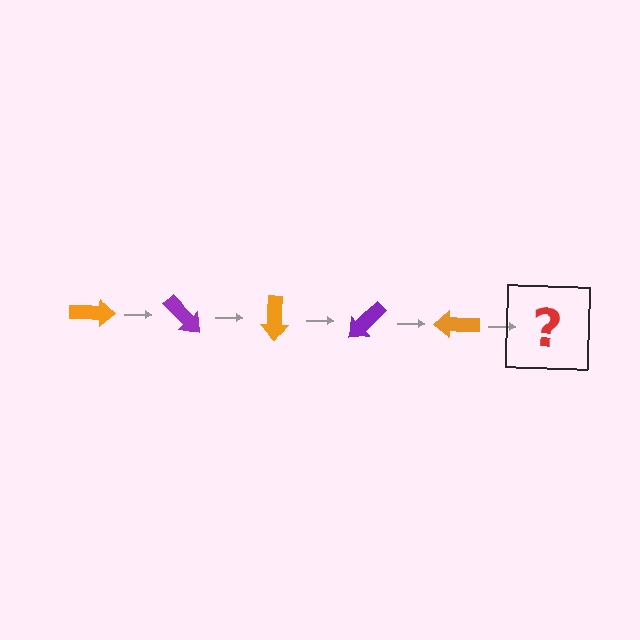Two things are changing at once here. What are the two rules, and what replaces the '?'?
The two rules are that it rotates 45 degrees each step and the color cycles through orange and purple. The '?' should be a purple arrow, rotated 225 degrees from the start.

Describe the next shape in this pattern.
It should be a purple arrow, rotated 225 degrees from the start.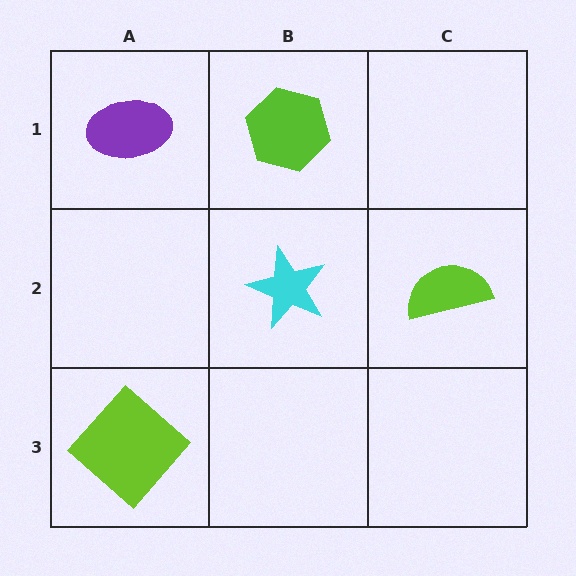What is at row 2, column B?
A cyan star.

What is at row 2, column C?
A lime semicircle.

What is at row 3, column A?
A lime diamond.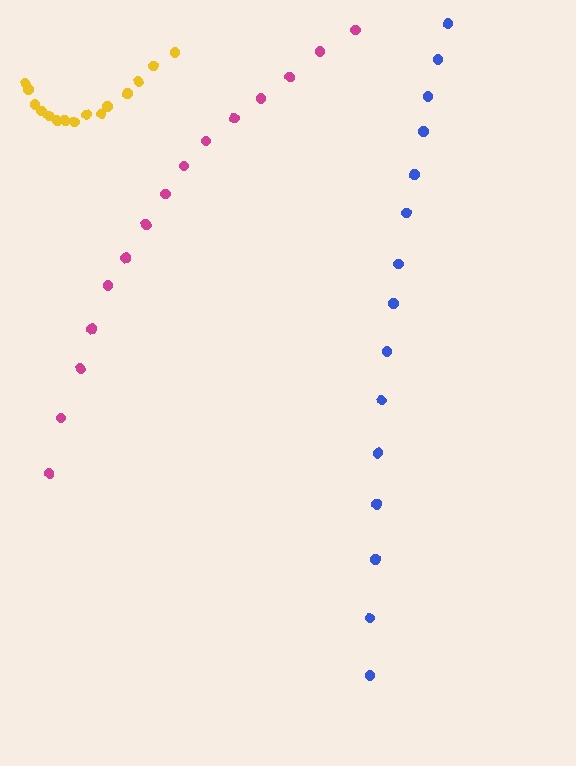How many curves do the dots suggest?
There are 3 distinct paths.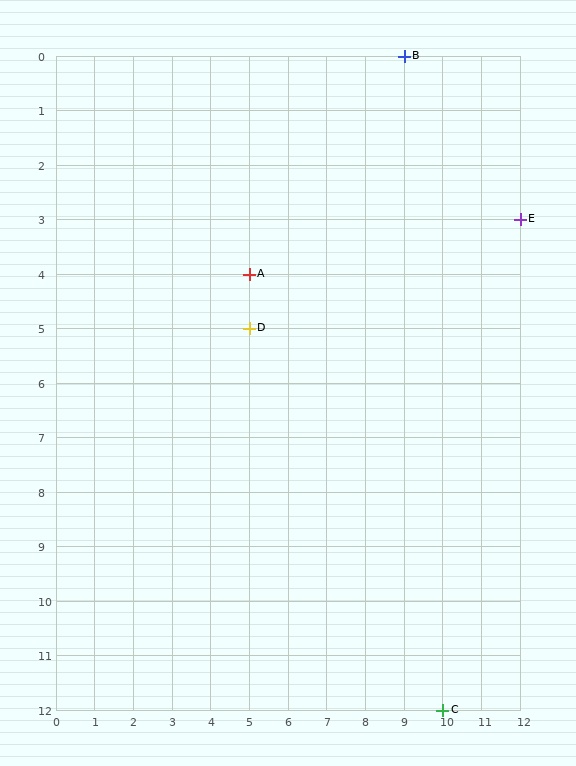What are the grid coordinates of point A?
Point A is at grid coordinates (5, 4).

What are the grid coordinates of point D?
Point D is at grid coordinates (5, 5).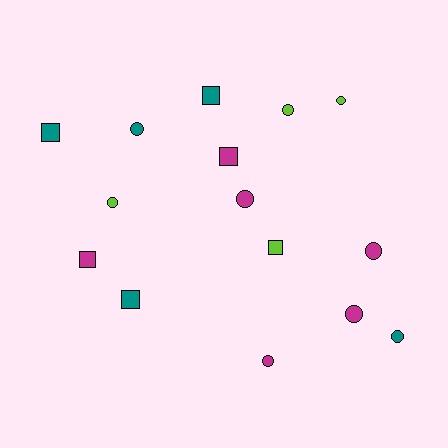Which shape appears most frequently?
Circle, with 9 objects.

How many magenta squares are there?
There are 2 magenta squares.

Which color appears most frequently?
Magenta, with 6 objects.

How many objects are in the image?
There are 15 objects.